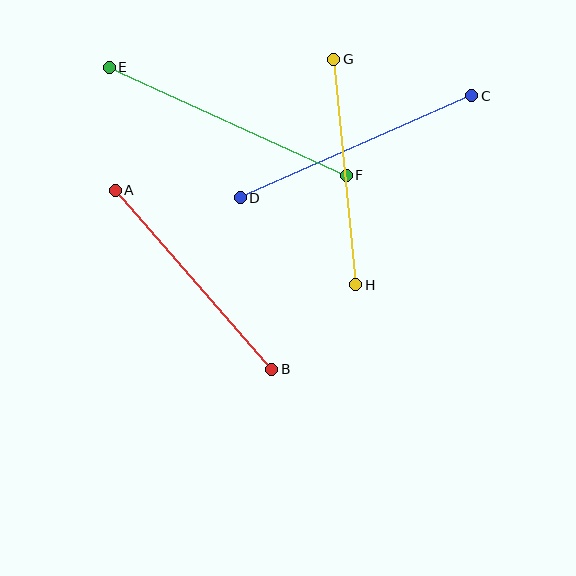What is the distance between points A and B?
The distance is approximately 238 pixels.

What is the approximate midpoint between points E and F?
The midpoint is at approximately (228, 121) pixels.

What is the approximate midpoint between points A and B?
The midpoint is at approximately (194, 280) pixels.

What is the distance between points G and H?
The distance is approximately 226 pixels.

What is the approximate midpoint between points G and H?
The midpoint is at approximately (345, 172) pixels.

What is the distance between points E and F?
The distance is approximately 260 pixels.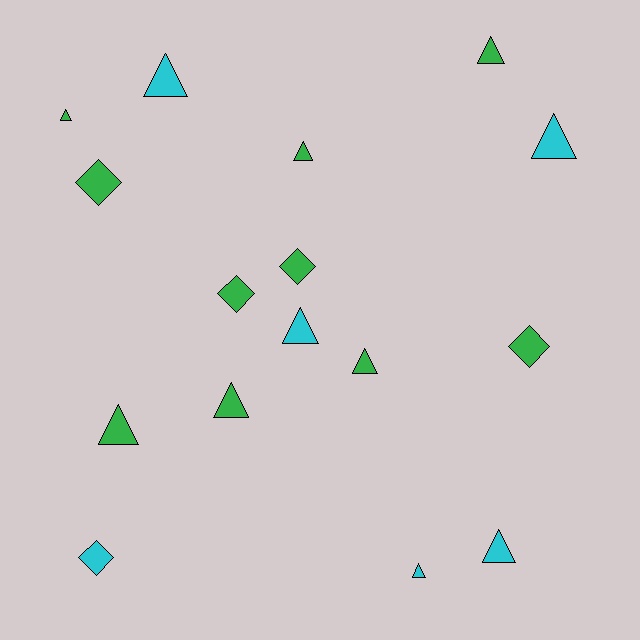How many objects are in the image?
There are 16 objects.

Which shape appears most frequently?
Triangle, with 11 objects.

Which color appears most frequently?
Green, with 10 objects.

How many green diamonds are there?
There are 4 green diamonds.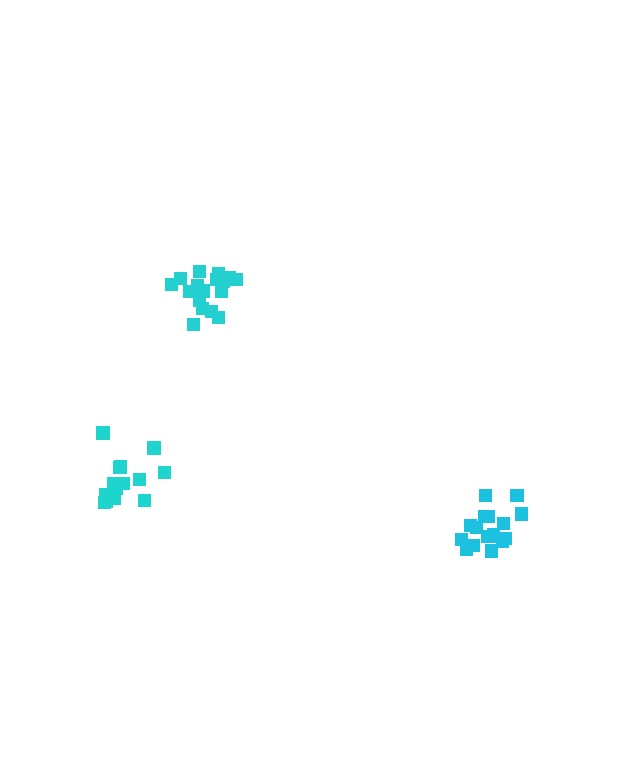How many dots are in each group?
Group 1: 14 dots, Group 2: 17 dots, Group 3: 17 dots (48 total).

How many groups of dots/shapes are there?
There are 3 groups.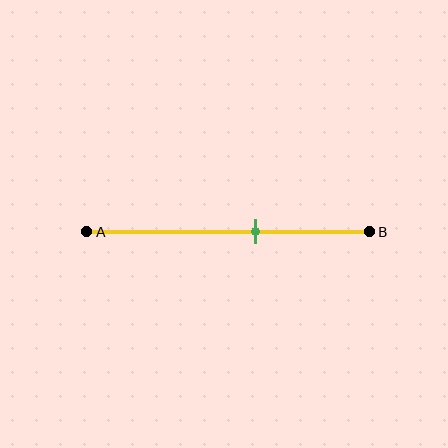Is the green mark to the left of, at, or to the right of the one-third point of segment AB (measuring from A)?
The green mark is to the right of the one-third point of segment AB.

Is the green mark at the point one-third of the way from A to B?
No, the mark is at about 60% from A, not at the 33% one-third point.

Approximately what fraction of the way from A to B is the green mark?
The green mark is approximately 60% of the way from A to B.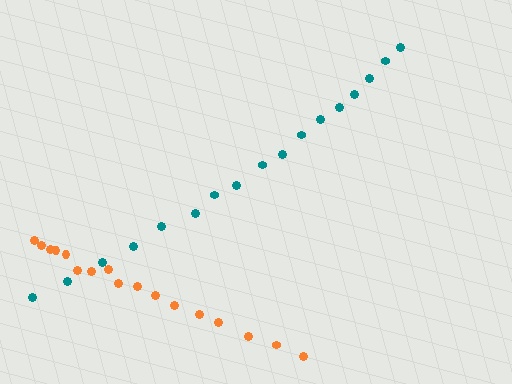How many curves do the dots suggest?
There are 2 distinct paths.